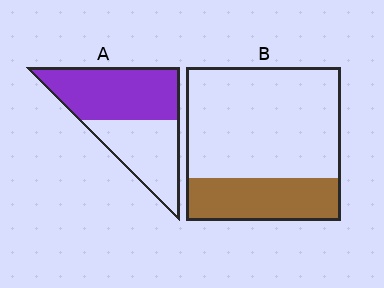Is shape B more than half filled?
No.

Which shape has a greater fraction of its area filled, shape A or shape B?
Shape A.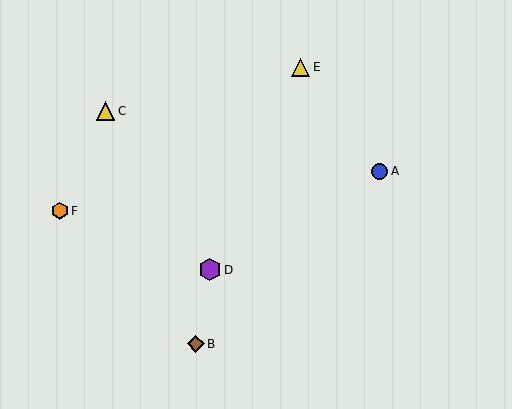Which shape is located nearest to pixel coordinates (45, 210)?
The orange hexagon (labeled F) at (60, 211) is nearest to that location.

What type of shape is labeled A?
Shape A is a blue circle.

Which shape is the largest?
The purple hexagon (labeled D) is the largest.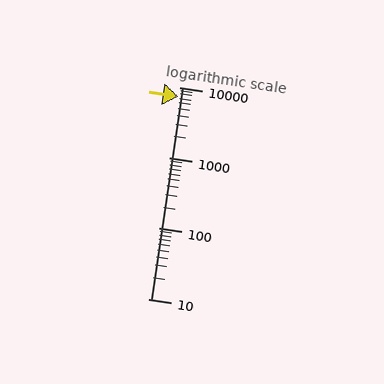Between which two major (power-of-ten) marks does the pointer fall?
The pointer is between 1000 and 10000.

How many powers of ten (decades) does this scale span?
The scale spans 3 decades, from 10 to 10000.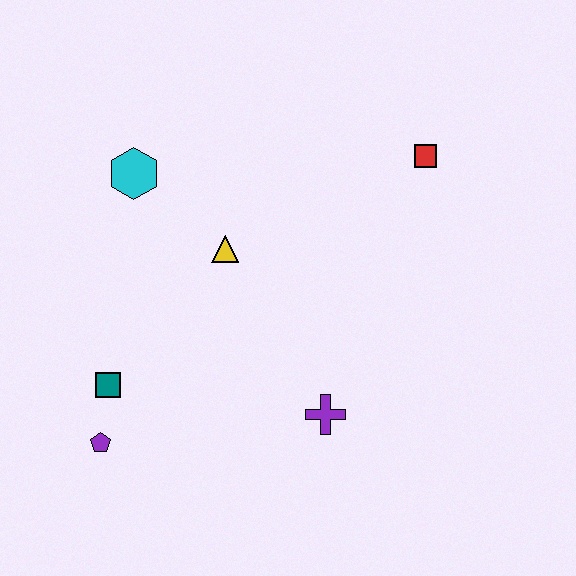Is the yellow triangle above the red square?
No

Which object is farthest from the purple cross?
The cyan hexagon is farthest from the purple cross.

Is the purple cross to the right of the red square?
No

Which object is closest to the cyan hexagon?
The yellow triangle is closest to the cyan hexagon.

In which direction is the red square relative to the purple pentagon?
The red square is to the right of the purple pentagon.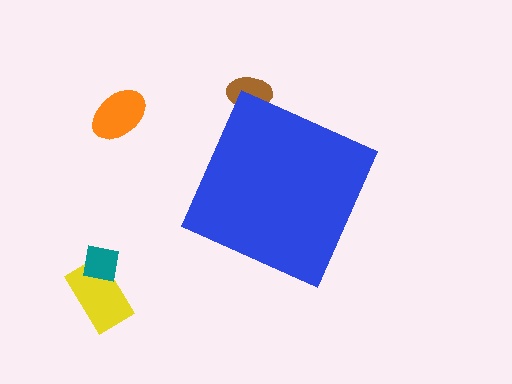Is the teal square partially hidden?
No, the teal square is fully visible.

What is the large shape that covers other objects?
A blue diamond.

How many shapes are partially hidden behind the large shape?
1 shape is partially hidden.